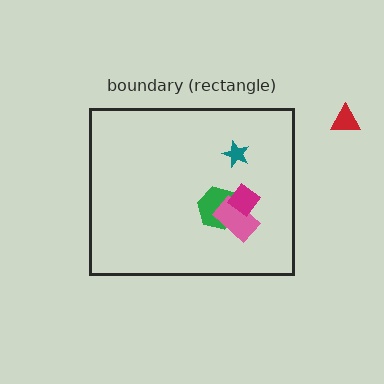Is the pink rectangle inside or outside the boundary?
Inside.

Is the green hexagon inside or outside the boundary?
Inside.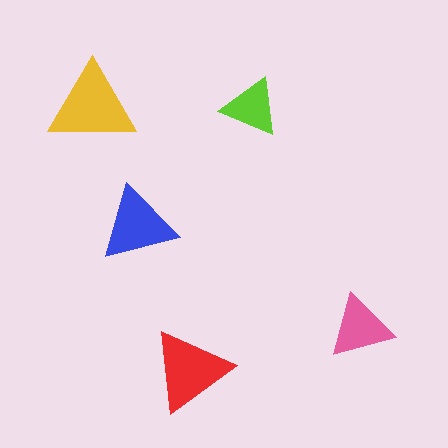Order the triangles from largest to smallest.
the yellow one, the red one, the blue one, the pink one, the lime one.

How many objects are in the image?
There are 5 objects in the image.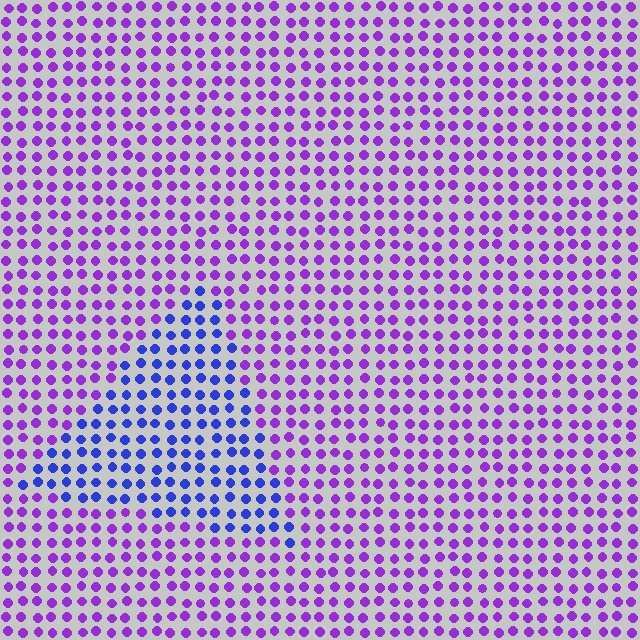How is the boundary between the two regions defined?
The boundary is defined purely by a slight shift in hue (about 43 degrees). Spacing, size, and orientation are identical on both sides.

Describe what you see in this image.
The image is filled with small purple elements in a uniform arrangement. A triangle-shaped region is visible where the elements are tinted to a slightly different hue, forming a subtle color boundary.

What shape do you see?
I see a triangle.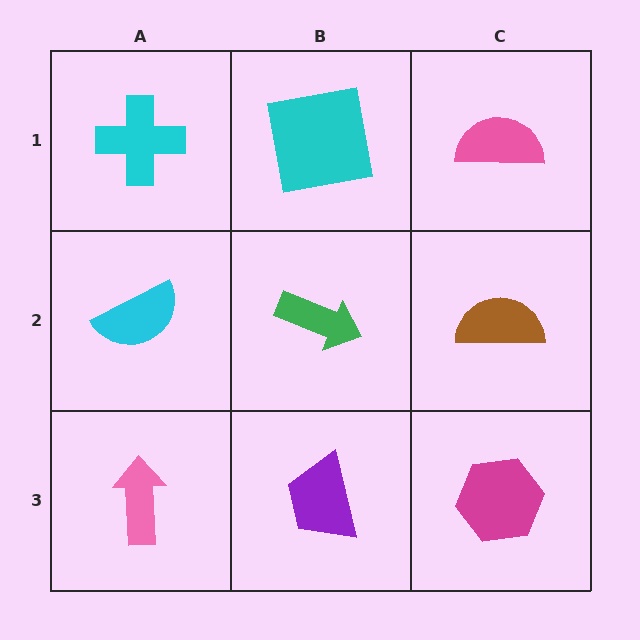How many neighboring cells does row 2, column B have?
4.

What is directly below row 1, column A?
A cyan semicircle.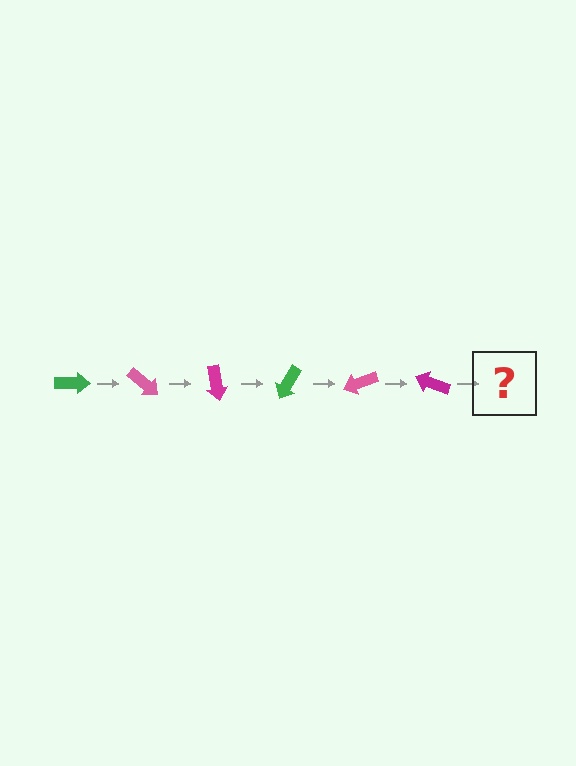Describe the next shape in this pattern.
It should be a green arrow, rotated 240 degrees from the start.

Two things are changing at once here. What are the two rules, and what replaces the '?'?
The two rules are that it rotates 40 degrees each step and the color cycles through green, pink, and magenta. The '?' should be a green arrow, rotated 240 degrees from the start.